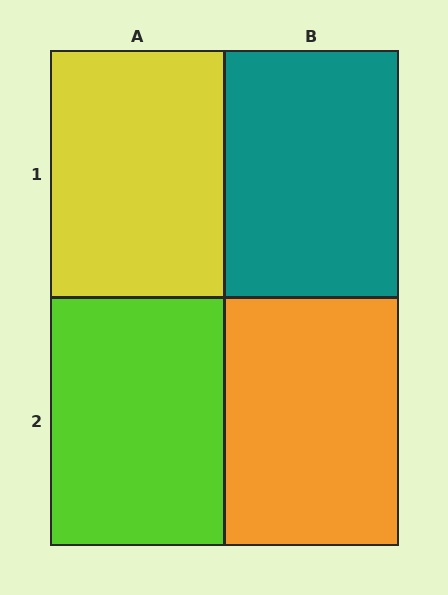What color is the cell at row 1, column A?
Yellow.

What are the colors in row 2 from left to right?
Lime, orange.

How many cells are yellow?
1 cell is yellow.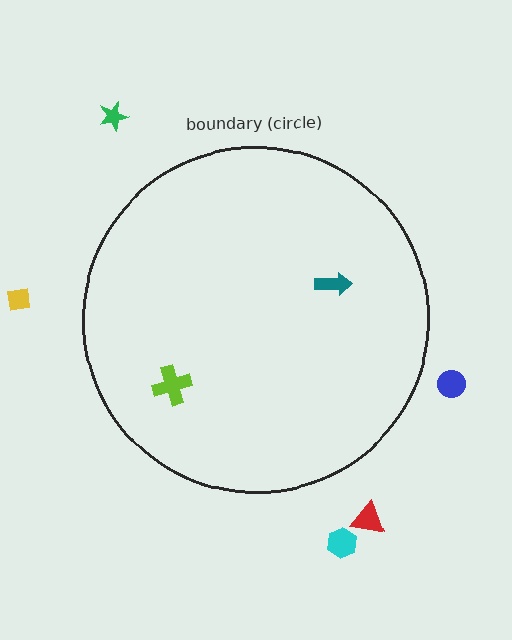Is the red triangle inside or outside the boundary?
Outside.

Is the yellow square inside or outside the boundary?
Outside.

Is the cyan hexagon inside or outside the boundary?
Outside.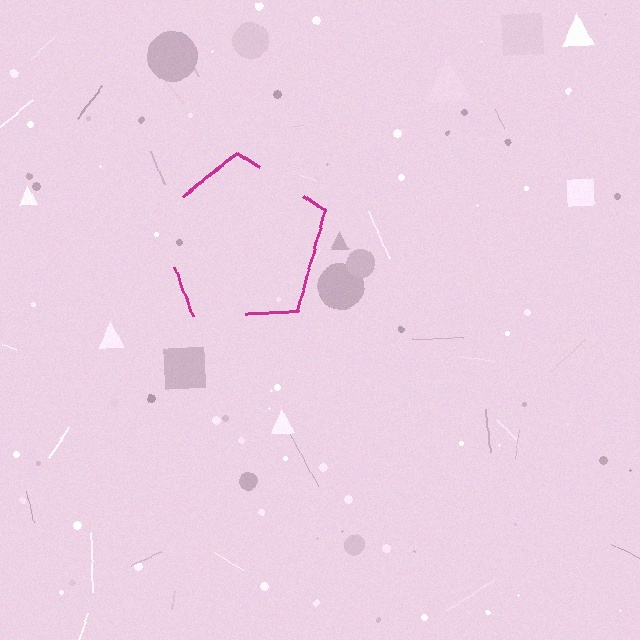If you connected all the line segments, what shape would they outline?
They would outline a pentagon.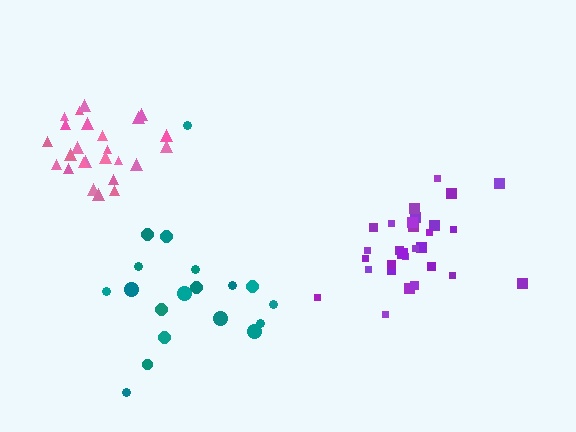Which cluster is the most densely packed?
Pink.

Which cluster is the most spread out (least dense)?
Teal.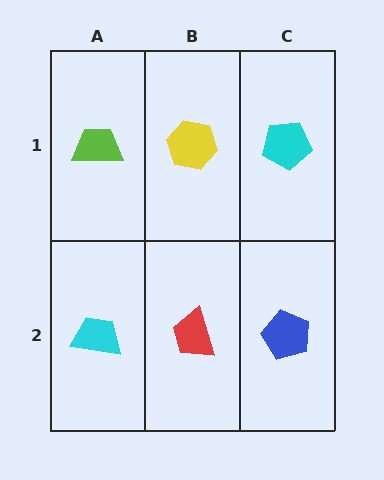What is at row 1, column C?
A cyan pentagon.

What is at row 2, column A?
A cyan trapezoid.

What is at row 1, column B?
A yellow hexagon.